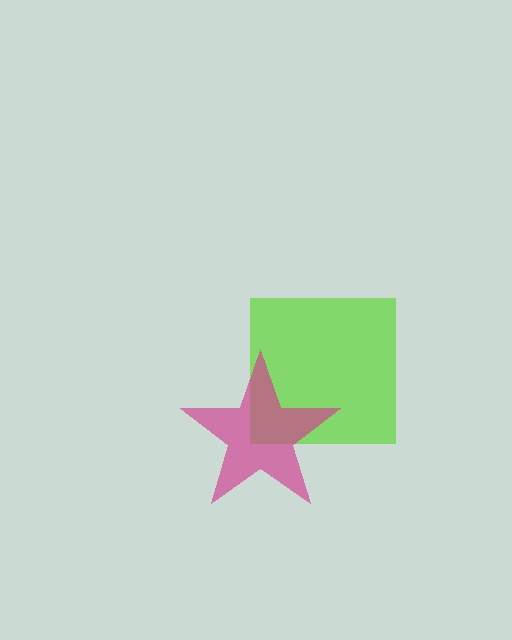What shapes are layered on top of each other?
The layered shapes are: a lime square, a magenta star.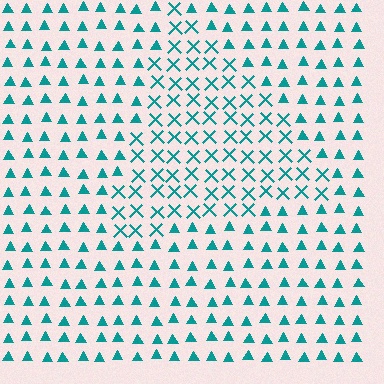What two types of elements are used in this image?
The image uses X marks inside the triangle region and triangles outside it.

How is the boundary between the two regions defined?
The boundary is defined by a change in element shape: X marks inside vs. triangles outside. All elements share the same color and spacing.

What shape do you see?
I see a triangle.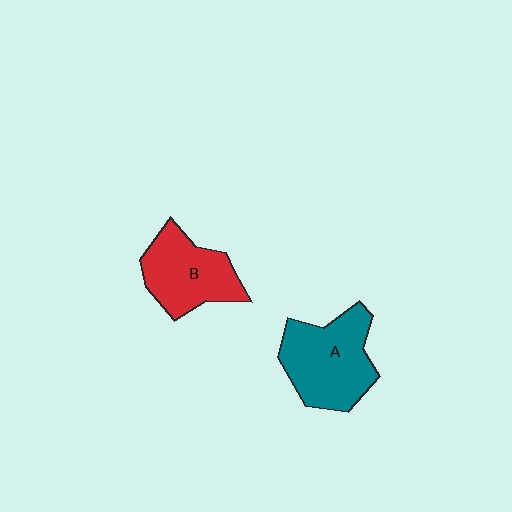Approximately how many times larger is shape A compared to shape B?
Approximately 1.2 times.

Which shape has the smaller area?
Shape B (red).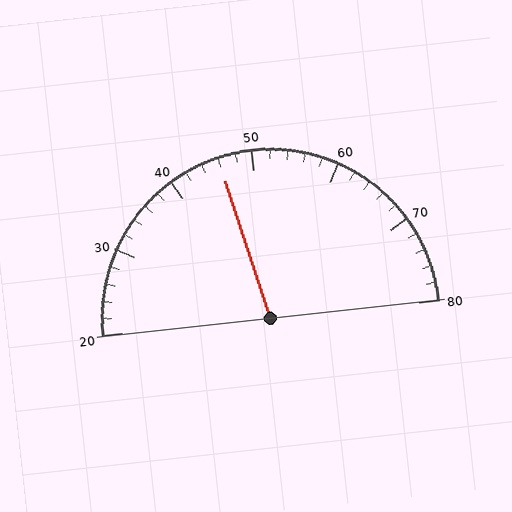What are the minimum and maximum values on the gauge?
The gauge ranges from 20 to 80.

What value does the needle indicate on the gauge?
The needle indicates approximately 46.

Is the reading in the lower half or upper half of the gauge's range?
The reading is in the lower half of the range (20 to 80).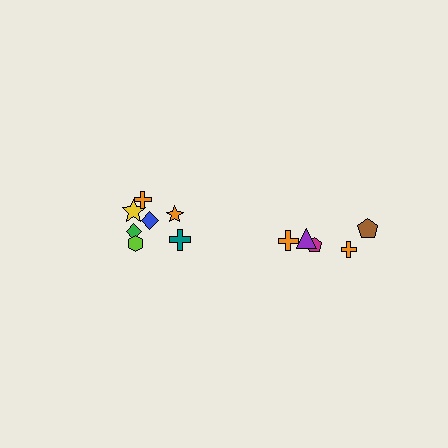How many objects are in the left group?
There are 7 objects.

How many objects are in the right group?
There are 5 objects.